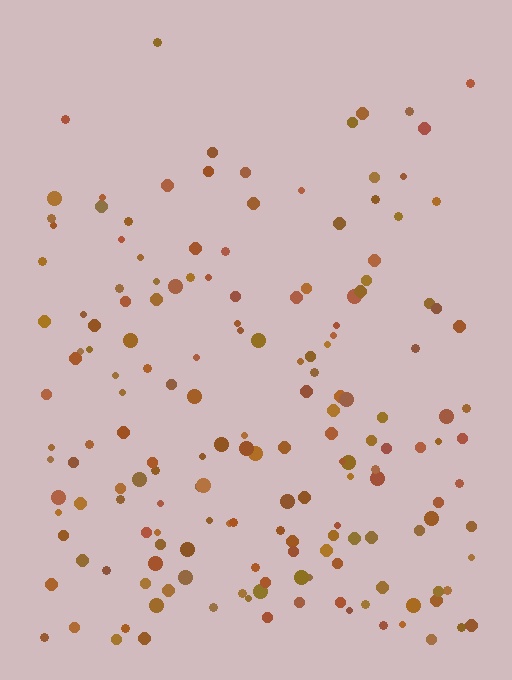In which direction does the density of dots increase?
From top to bottom, with the bottom side densest.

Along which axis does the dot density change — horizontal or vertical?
Vertical.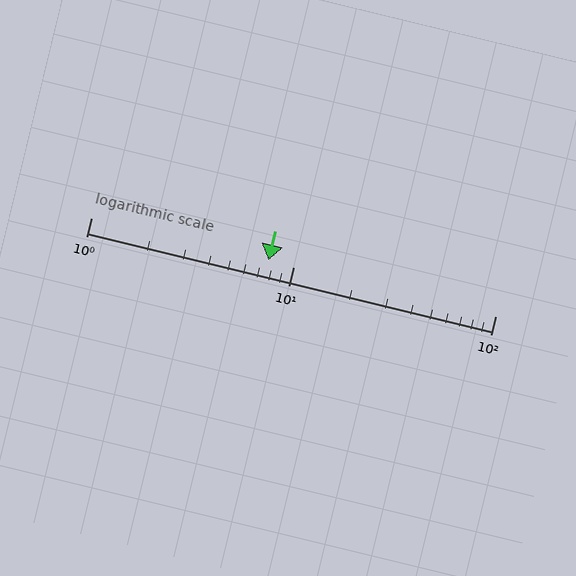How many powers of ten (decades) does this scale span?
The scale spans 2 decades, from 1 to 100.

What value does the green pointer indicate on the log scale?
The pointer indicates approximately 7.5.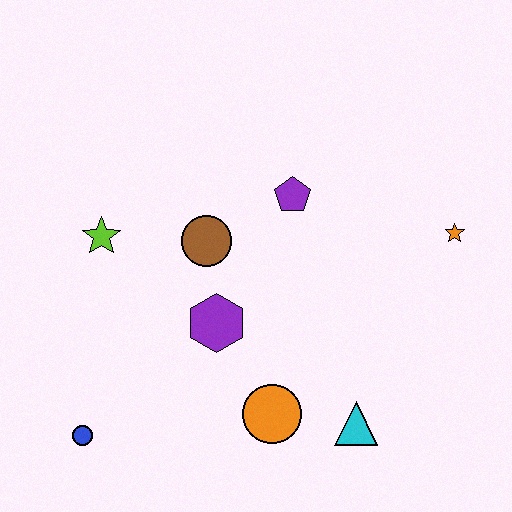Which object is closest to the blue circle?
The purple hexagon is closest to the blue circle.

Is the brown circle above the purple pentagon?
No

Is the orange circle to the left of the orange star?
Yes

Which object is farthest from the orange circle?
The orange star is farthest from the orange circle.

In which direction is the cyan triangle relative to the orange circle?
The cyan triangle is to the right of the orange circle.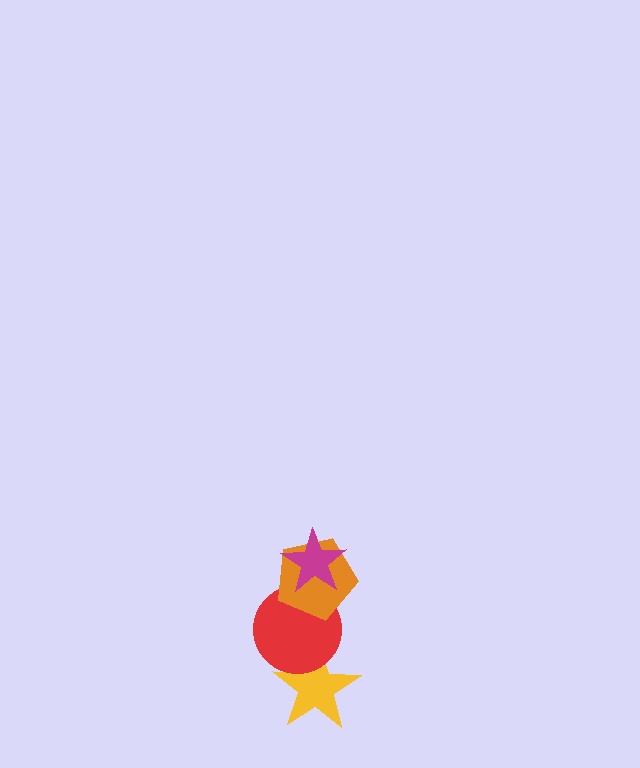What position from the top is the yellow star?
The yellow star is 4th from the top.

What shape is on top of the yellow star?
The red circle is on top of the yellow star.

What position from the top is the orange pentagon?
The orange pentagon is 2nd from the top.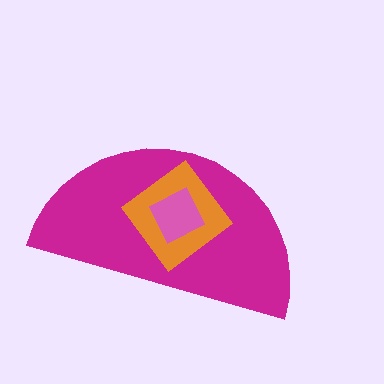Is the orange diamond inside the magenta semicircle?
Yes.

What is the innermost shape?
The pink square.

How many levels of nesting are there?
3.